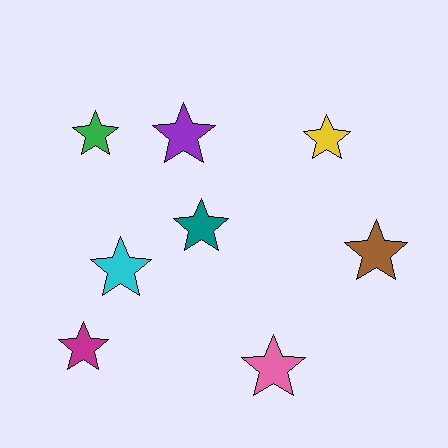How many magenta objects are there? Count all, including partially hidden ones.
There is 1 magenta object.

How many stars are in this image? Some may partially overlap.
There are 8 stars.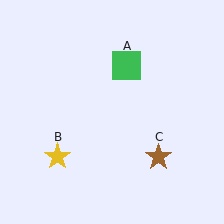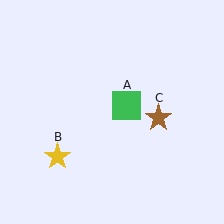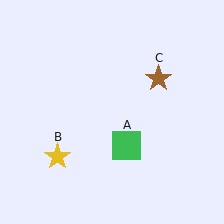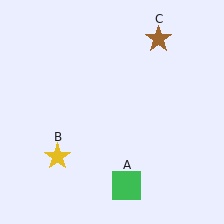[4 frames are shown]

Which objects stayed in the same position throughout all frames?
Yellow star (object B) remained stationary.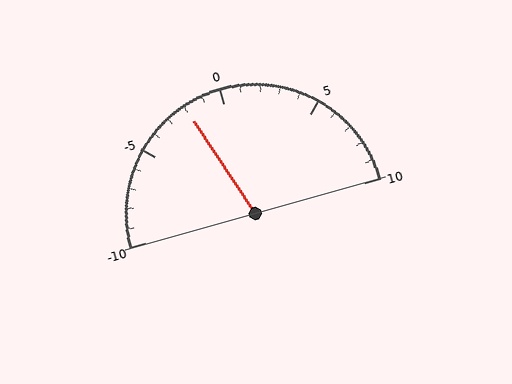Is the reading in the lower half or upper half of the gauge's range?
The reading is in the lower half of the range (-10 to 10).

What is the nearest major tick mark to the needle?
The nearest major tick mark is 0.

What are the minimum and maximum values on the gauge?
The gauge ranges from -10 to 10.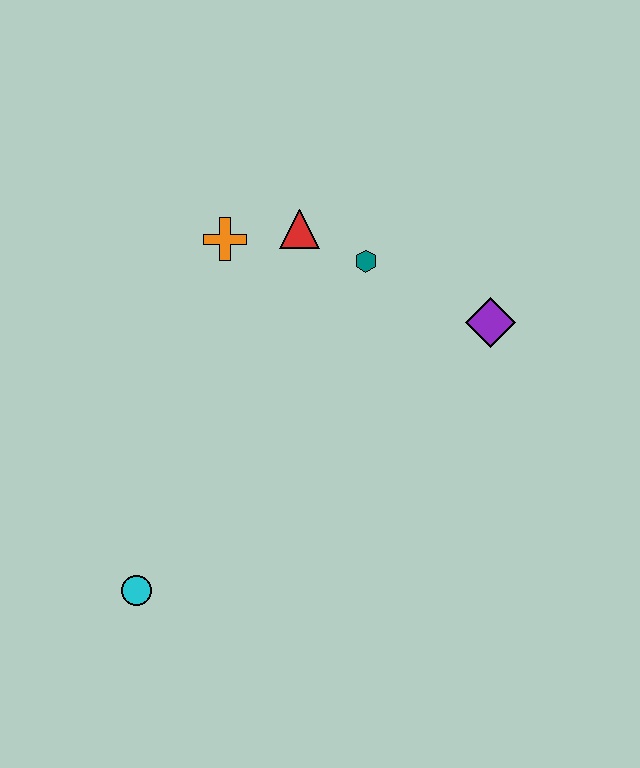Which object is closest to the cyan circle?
The orange cross is closest to the cyan circle.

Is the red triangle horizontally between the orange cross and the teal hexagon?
Yes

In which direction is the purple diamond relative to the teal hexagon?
The purple diamond is to the right of the teal hexagon.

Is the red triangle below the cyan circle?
No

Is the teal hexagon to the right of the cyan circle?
Yes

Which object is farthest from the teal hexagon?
The cyan circle is farthest from the teal hexagon.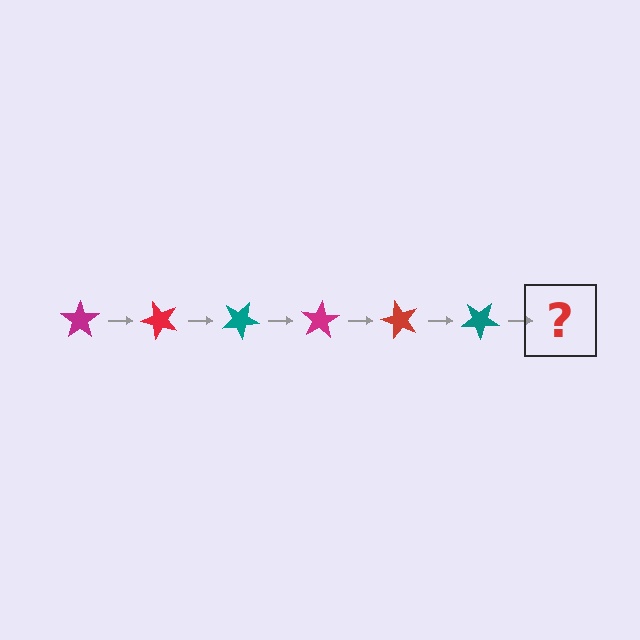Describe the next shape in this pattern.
It should be a magenta star, rotated 300 degrees from the start.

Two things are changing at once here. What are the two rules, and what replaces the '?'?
The two rules are that it rotates 50 degrees each step and the color cycles through magenta, red, and teal. The '?' should be a magenta star, rotated 300 degrees from the start.